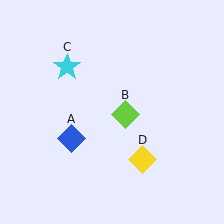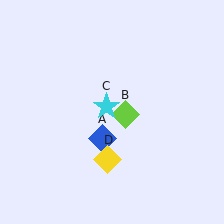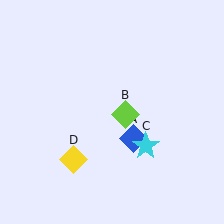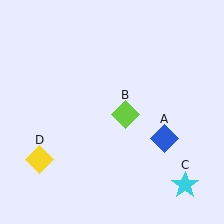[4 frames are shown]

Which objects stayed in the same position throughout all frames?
Lime diamond (object B) remained stationary.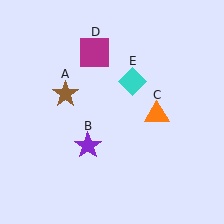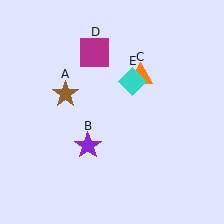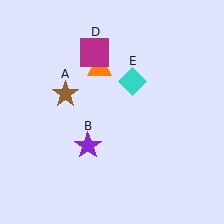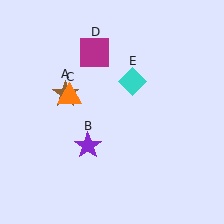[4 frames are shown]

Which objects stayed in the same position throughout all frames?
Brown star (object A) and purple star (object B) and magenta square (object D) and cyan diamond (object E) remained stationary.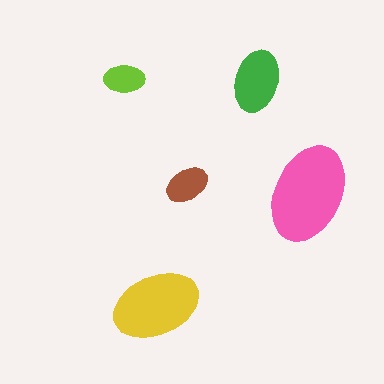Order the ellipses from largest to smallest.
the pink one, the yellow one, the green one, the brown one, the lime one.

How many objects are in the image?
There are 5 objects in the image.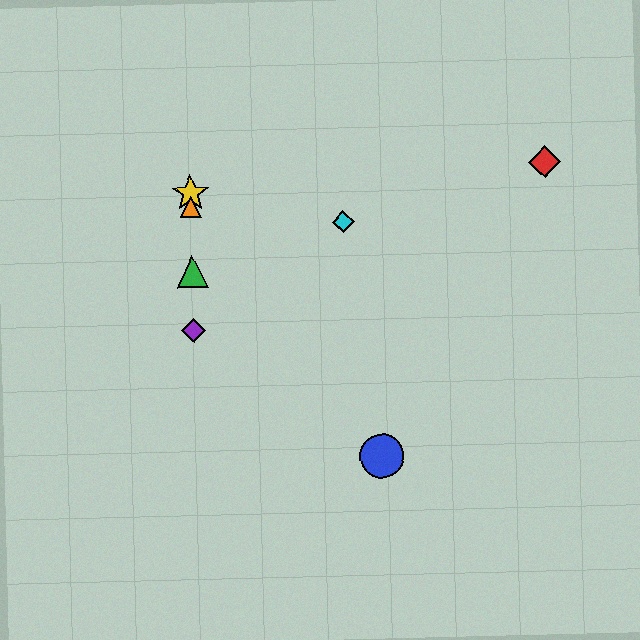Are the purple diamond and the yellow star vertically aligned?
Yes, both are at x≈194.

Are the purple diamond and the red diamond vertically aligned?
No, the purple diamond is at x≈194 and the red diamond is at x≈544.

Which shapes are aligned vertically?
The green triangle, the yellow star, the purple diamond, the orange triangle are aligned vertically.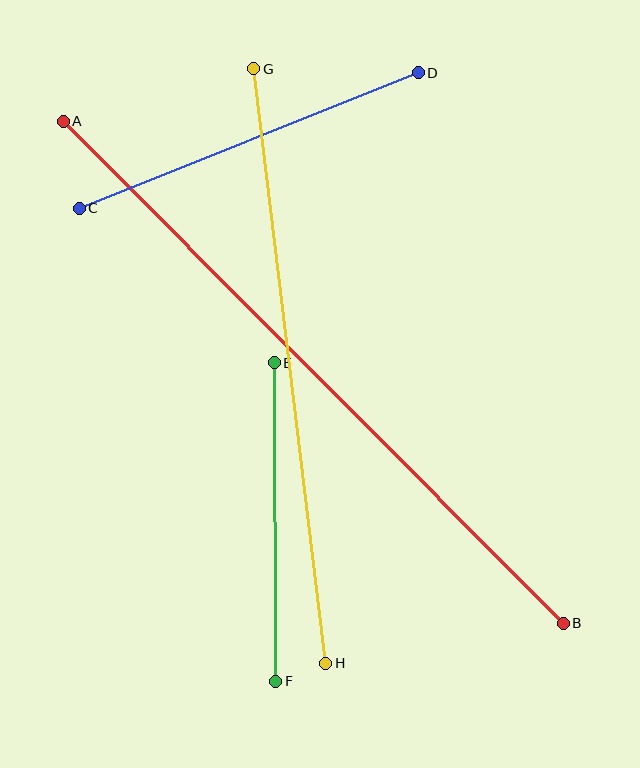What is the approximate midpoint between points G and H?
The midpoint is at approximately (290, 366) pixels.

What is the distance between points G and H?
The distance is approximately 599 pixels.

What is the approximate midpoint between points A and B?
The midpoint is at approximately (313, 372) pixels.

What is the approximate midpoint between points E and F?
The midpoint is at approximately (275, 522) pixels.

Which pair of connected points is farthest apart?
Points A and B are farthest apart.